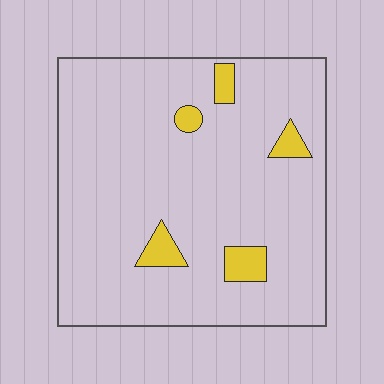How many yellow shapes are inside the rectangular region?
5.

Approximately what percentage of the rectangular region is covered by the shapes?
Approximately 5%.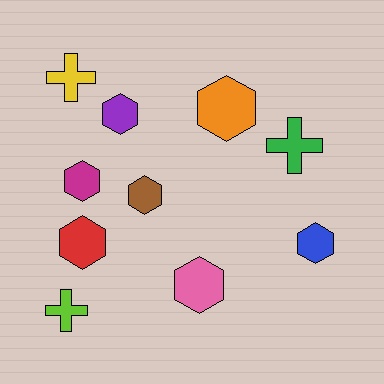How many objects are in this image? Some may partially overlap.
There are 10 objects.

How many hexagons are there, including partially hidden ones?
There are 7 hexagons.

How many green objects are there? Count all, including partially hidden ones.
There is 1 green object.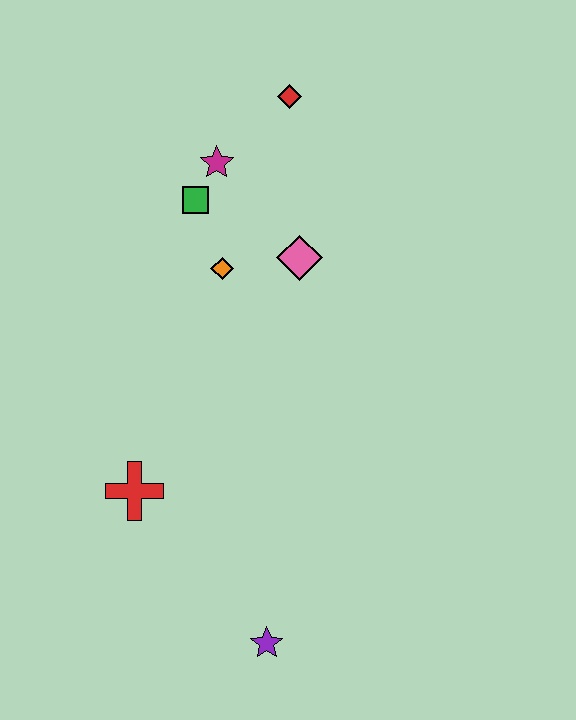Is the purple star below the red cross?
Yes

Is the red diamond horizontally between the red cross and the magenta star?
No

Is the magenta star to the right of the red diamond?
No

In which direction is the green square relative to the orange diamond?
The green square is above the orange diamond.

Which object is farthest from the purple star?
The red diamond is farthest from the purple star.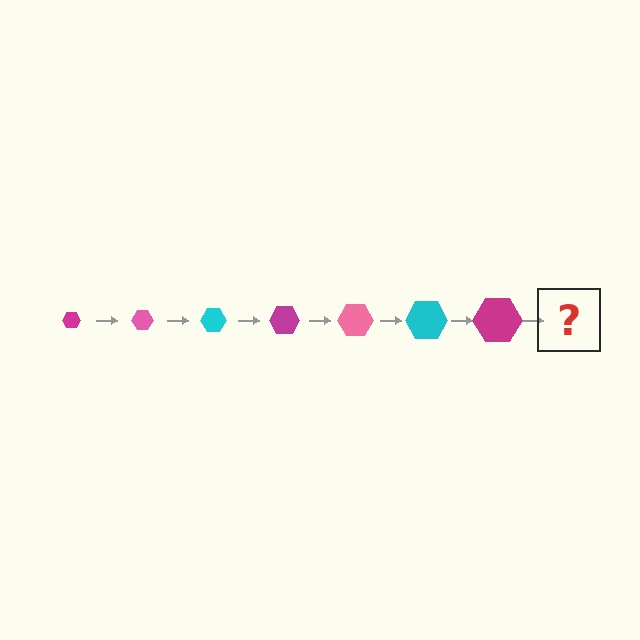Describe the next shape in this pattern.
It should be a pink hexagon, larger than the previous one.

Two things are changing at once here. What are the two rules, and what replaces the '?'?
The two rules are that the hexagon grows larger each step and the color cycles through magenta, pink, and cyan. The '?' should be a pink hexagon, larger than the previous one.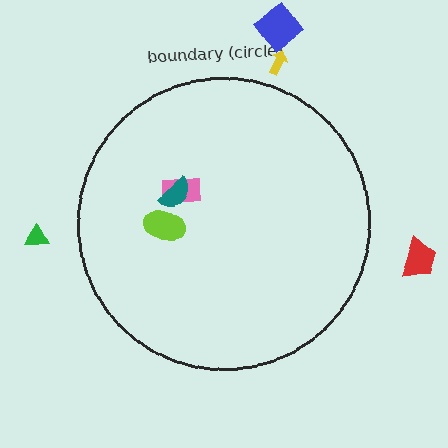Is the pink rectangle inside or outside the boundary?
Inside.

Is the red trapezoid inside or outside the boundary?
Outside.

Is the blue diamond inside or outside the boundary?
Outside.